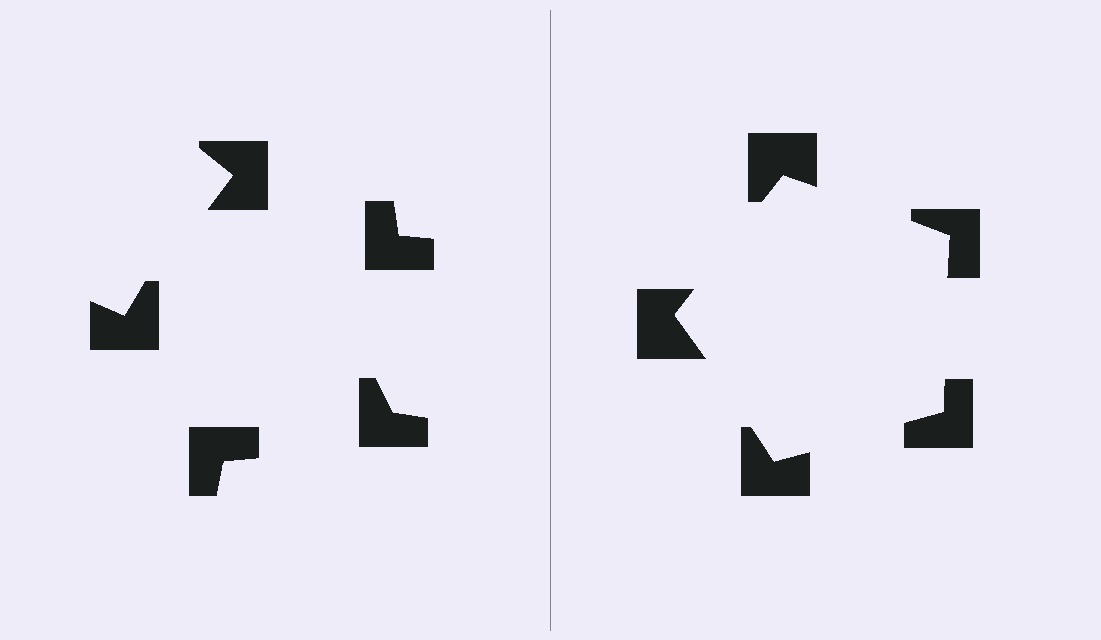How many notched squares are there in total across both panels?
10 — 5 on each side.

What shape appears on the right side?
An illusory pentagon.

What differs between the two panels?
The notched squares are positioned identically on both sides; only the wedge orientations differ. On the right they align to a pentagon; on the left they are misaligned.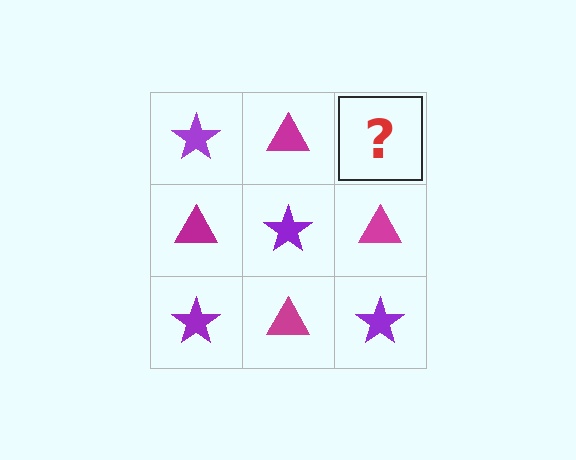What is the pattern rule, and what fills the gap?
The rule is that it alternates purple star and magenta triangle in a checkerboard pattern. The gap should be filled with a purple star.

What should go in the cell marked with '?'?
The missing cell should contain a purple star.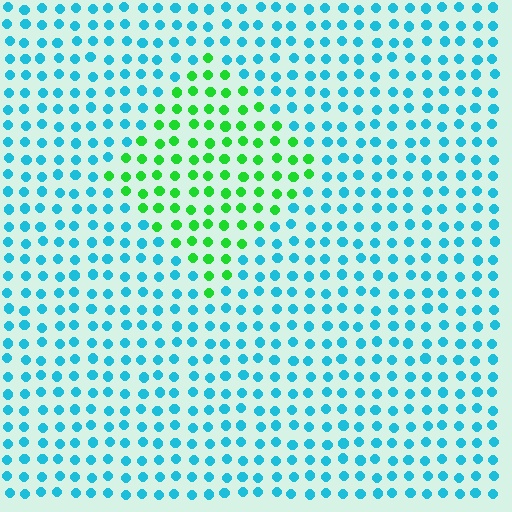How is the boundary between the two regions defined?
The boundary is defined purely by a slight shift in hue (about 64 degrees). Spacing, size, and orientation are identical on both sides.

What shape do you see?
I see a diamond.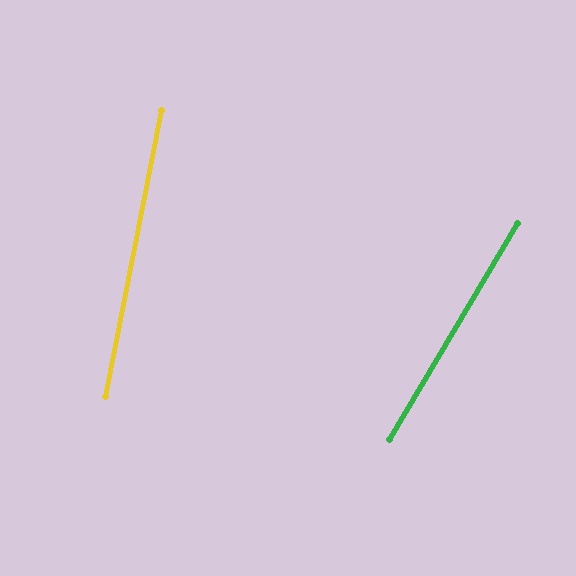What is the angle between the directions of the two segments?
Approximately 19 degrees.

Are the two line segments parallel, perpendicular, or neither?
Neither parallel nor perpendicular — they differ by about 19°.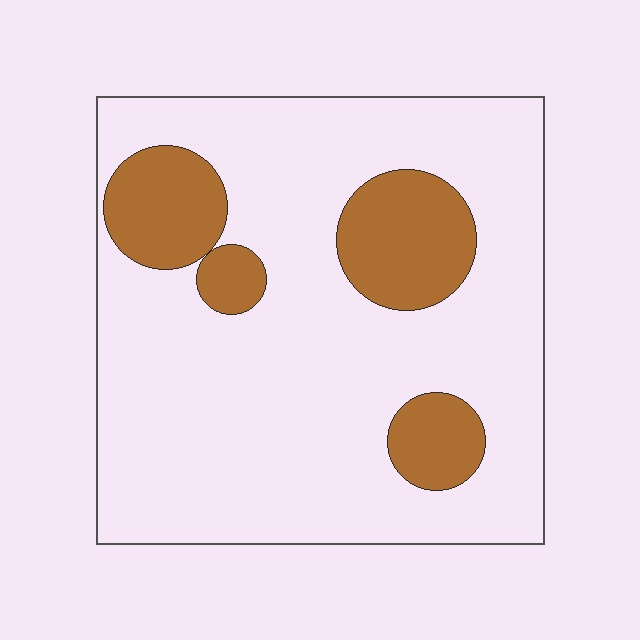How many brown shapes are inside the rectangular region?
4.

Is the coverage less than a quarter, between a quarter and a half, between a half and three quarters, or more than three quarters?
Less than a quarter.